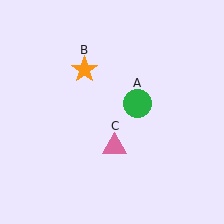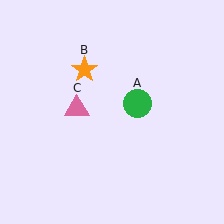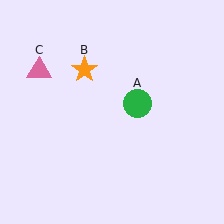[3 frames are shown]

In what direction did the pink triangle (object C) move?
The pink triangle (object C) moved up and to the left.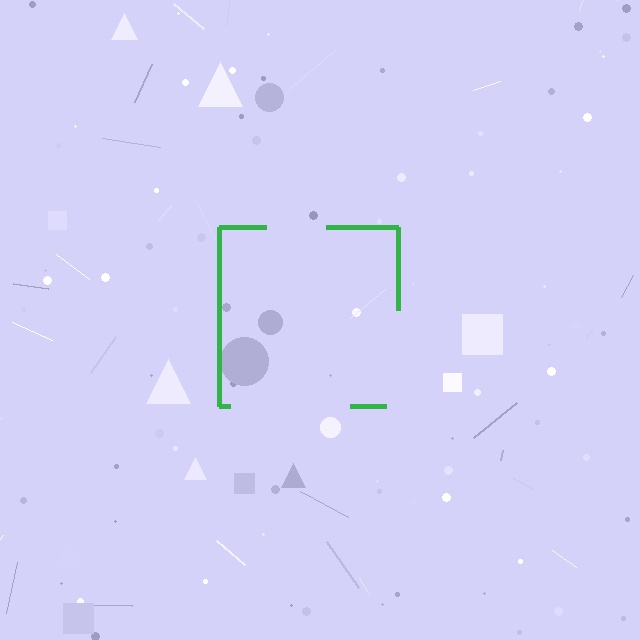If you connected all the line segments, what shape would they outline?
They would outline a square.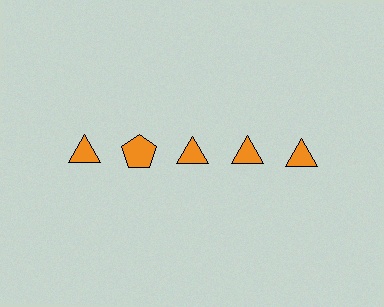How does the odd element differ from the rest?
It has a different shape: pentagon instead of triangle.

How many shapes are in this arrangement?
There are 5 shapes arranged in a grid pattern.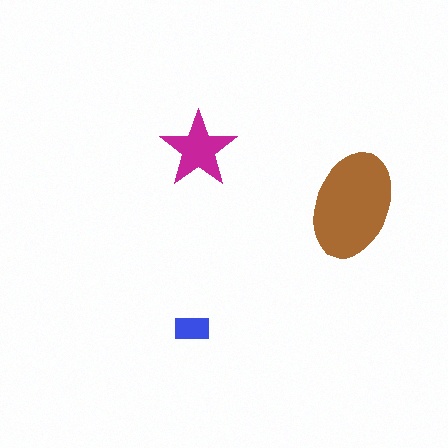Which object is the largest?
The brown ellipse.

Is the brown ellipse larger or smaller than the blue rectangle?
Larger.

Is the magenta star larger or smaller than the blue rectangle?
Larger.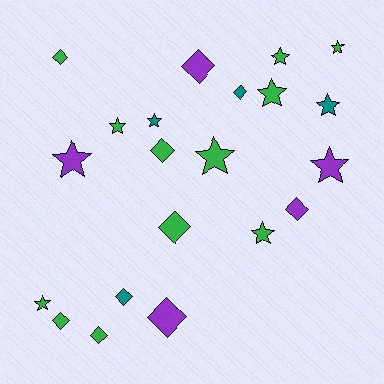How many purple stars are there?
There are 2 purple stars.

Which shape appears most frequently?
Star, with 11 objects.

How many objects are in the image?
There are 21 objects.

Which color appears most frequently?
Green, with 12 objects.